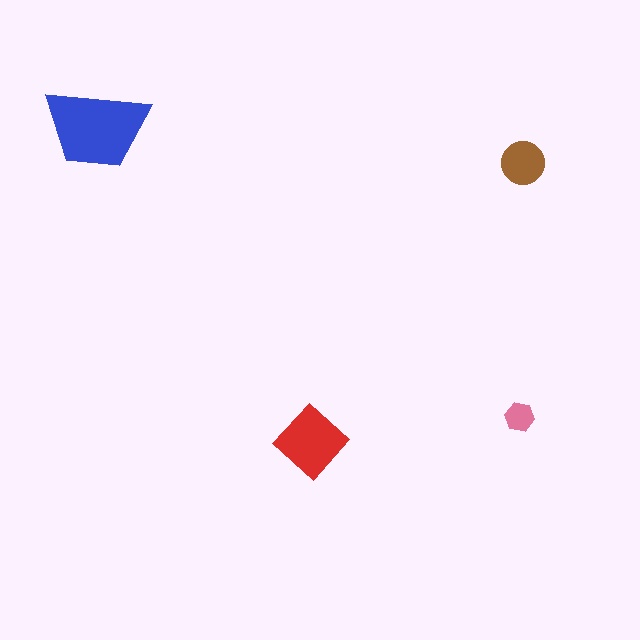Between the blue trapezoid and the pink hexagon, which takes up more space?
The blue trapezoid.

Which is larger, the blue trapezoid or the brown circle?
The blue trapezoid.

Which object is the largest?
The blue trapezoid.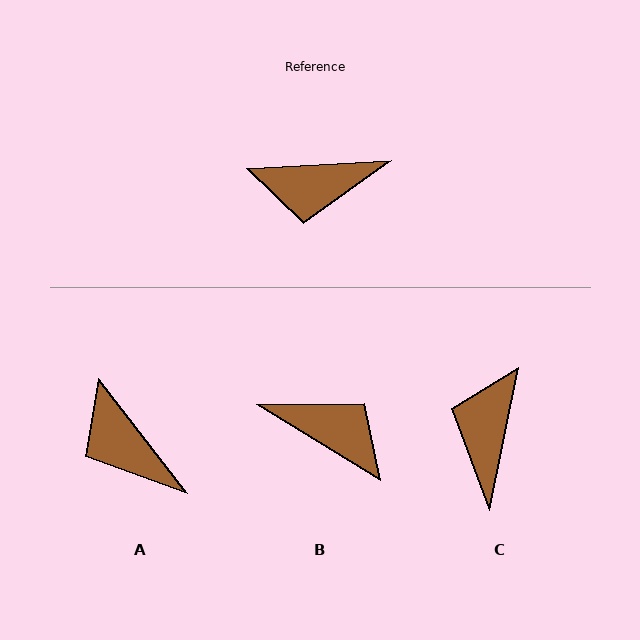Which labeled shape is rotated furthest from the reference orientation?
B, about 146 degrees away.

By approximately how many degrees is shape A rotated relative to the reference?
Approximately 56 degrees clockwise.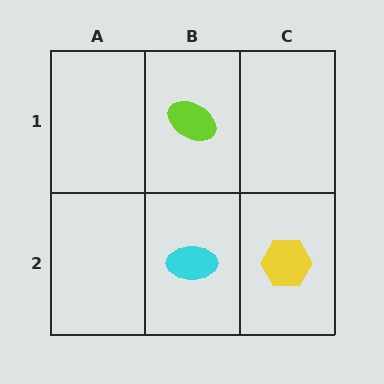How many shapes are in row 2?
2 shapes.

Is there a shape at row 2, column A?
No, that cell is empty.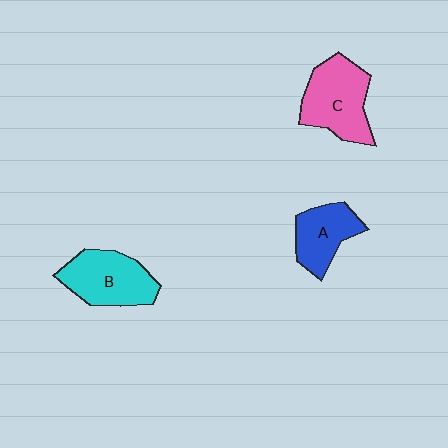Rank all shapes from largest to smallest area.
From largest to smallest: C (pink), B (cyan), A (blue).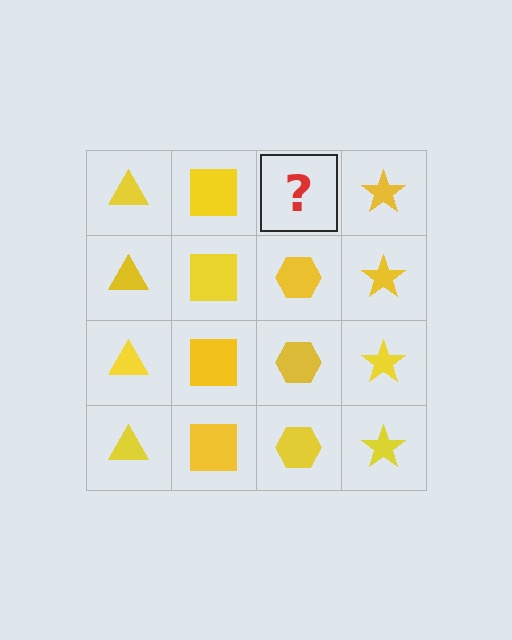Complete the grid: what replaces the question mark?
The question mark should be replaced with a yellow hexagon.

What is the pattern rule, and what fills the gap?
The rule is that each column has a consistent shape. The gap should be filled with a yellow hexagon.